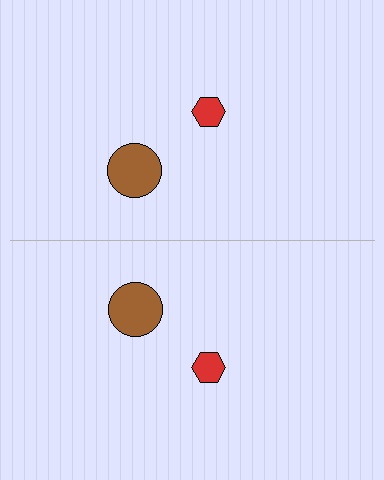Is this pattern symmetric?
Yes, this pattern has bilateral (reflection) symmetry.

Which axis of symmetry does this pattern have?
The pattern has a horizontal axis of symmetry running through the center of the image.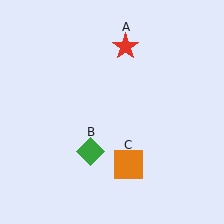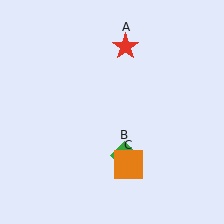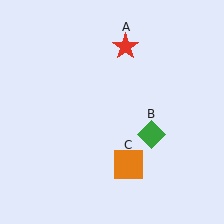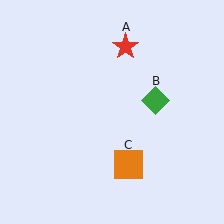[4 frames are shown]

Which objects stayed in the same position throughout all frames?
Red star (object A) and orange square (object C) remained stationary.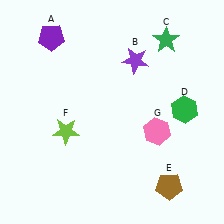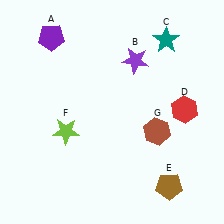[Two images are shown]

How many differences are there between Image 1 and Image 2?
There are 3 differences between the two images.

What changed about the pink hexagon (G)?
In Image 1, G is pink. In Image 2, it changed to brown.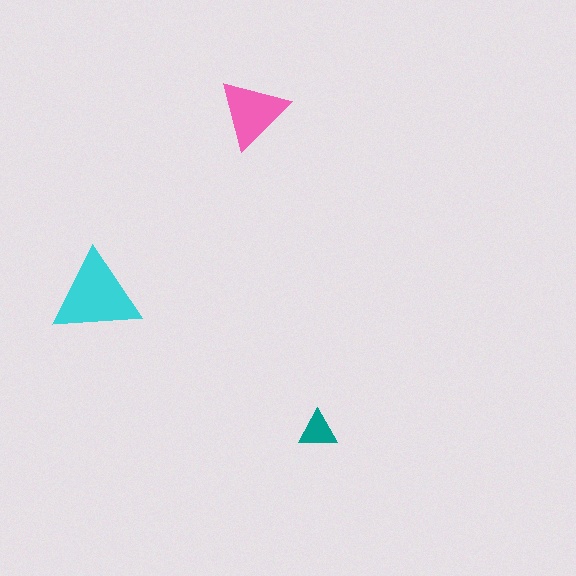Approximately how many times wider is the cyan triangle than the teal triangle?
About 2.5 times wider.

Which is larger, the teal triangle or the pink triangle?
The pink one.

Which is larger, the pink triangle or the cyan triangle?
The cyan one.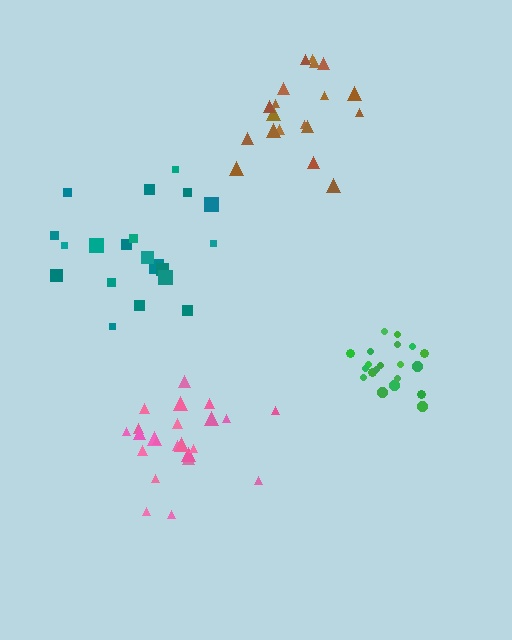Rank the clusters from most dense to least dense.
green, pink, brown, teal.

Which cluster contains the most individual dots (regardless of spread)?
Pink (23).